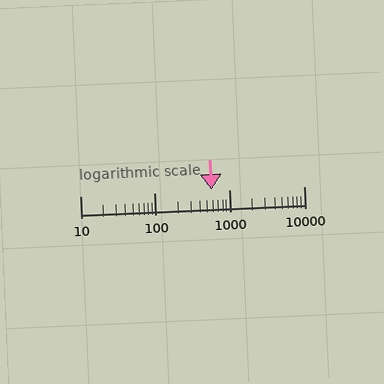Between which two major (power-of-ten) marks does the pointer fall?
The pointer is between 100 and 1000.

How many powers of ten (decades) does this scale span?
The scale spans 3 decades, from 10 to 10000.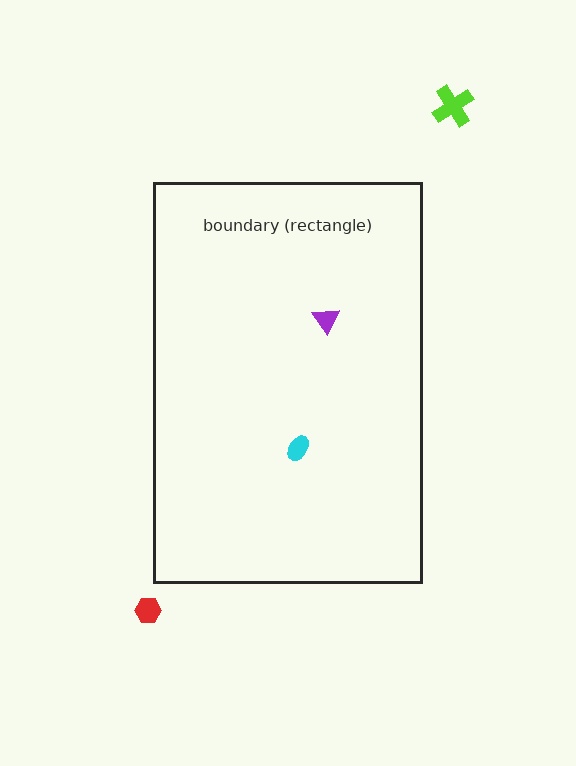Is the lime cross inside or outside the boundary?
Outside.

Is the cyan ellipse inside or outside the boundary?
Inside.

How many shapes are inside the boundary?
2 inside, 2 outside.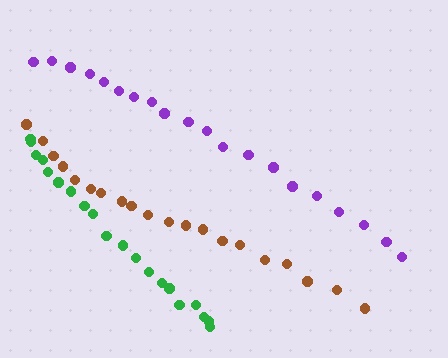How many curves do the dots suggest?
There are 3 distinct paths.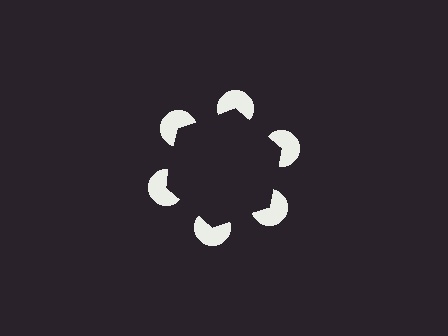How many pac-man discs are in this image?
There are 6 — one at each vertex of the illusory hexagon.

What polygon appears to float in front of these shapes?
An illusory hexagon — its edges are inferred from the aligned wedge cuts in the pac-man discs, not physically drawn.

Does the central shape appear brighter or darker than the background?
It typically appears slightly darker than the background, even though no actual brightness change is drawn.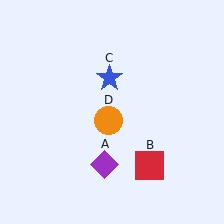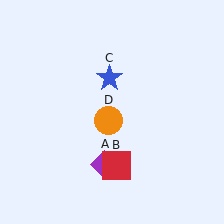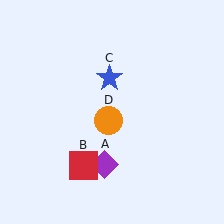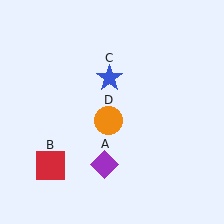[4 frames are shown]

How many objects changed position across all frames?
1 object changed position: red square (object B).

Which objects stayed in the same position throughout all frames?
Purple diamond (object A) and blue star (object C) and orange circle (object D) remained stationary.